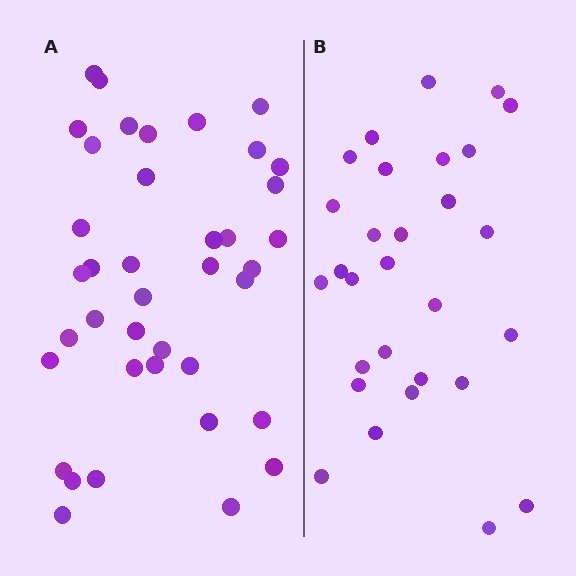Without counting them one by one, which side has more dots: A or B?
Region A (the left region) has more dots.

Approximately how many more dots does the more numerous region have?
Region A has roughly 10 or so more dots than region B.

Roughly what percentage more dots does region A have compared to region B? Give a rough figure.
About 35% more.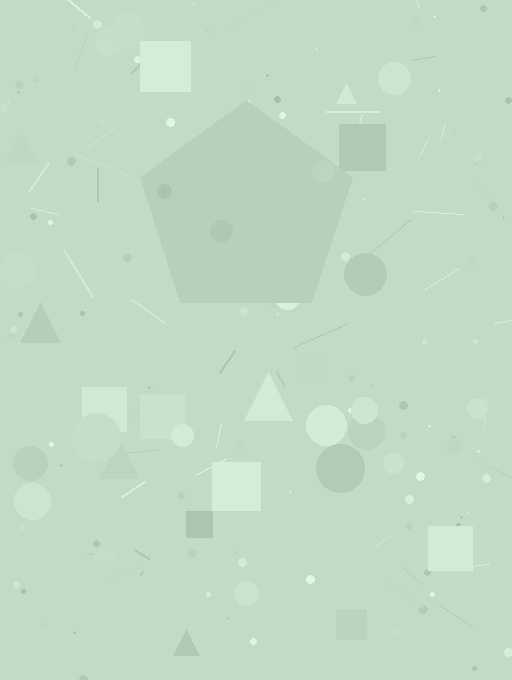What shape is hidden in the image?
A pentagon is hidden in the image.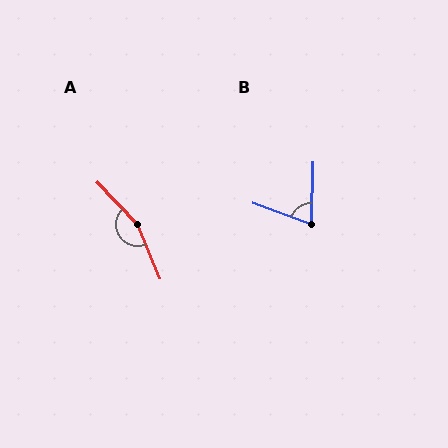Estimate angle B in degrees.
Approximately 71 degrees.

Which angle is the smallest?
B, at approximately 71 degrees.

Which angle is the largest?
A, at approximately 159 degrees.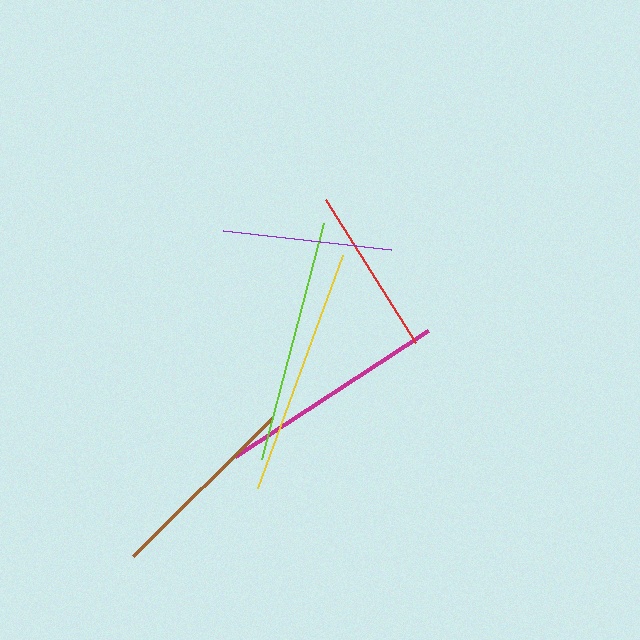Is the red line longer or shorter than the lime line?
The lime line is longer than the red line.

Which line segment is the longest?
The yellow line is the longest at approximately 248 pixels.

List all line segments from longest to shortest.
From longest to shortest: yellow, lime, magenta, brown, purple, red.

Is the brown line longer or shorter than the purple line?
The brown line is longer than the purple line.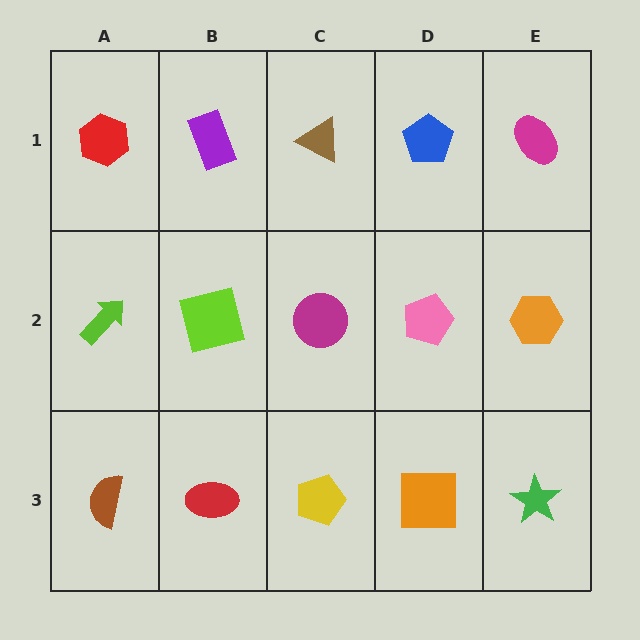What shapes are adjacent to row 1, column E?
An orange hexagon (row 2, column E), a blue pentagon (row 1, column D).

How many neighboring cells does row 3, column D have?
3.